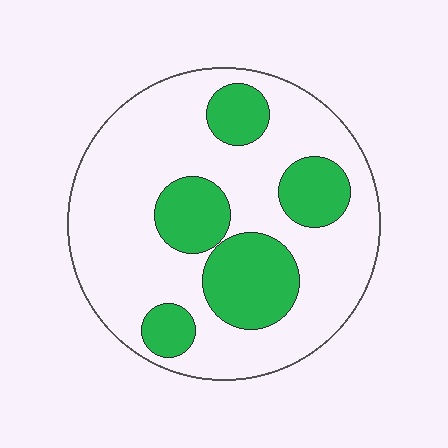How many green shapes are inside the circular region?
5.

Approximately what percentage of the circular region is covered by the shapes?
Approximately 30%.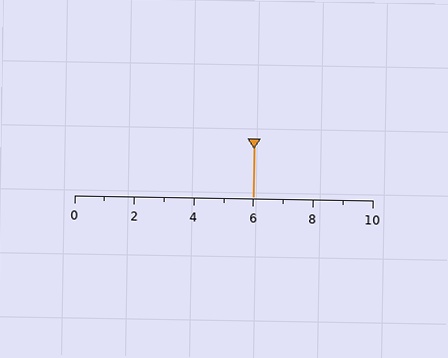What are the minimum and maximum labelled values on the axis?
The axis runs from 0 to 10.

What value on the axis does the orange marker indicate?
The marker indicates approximately 6.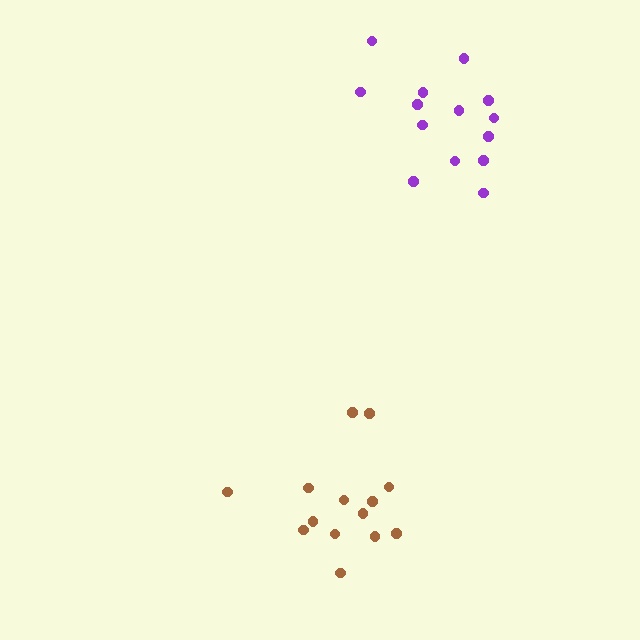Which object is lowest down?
The brown cluster is bottommost.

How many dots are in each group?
Group 1: 14 dots, Group 2: 14 dots (28 total).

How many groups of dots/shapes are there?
There are 2 groups.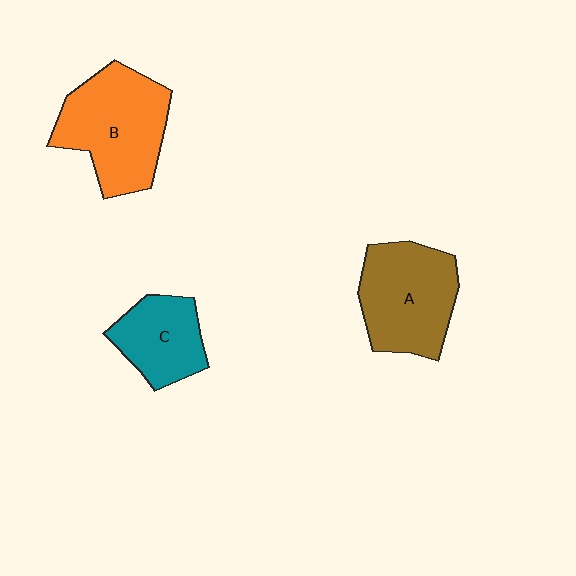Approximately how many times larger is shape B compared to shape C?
Approximately 1.6 times.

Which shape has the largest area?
Shape B (orange).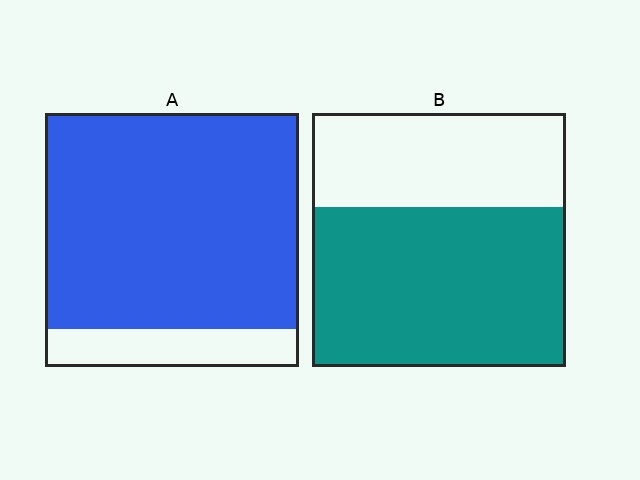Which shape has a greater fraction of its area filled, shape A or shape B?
Shape A.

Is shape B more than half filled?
Yes.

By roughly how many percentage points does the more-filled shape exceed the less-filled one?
By roughly 20 percentage points (A over B).